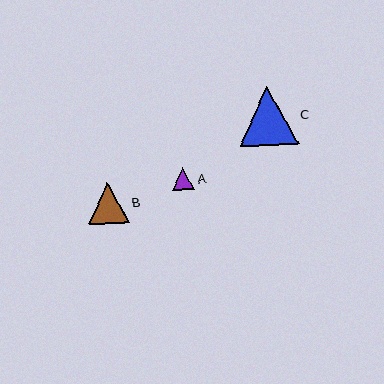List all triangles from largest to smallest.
From largest to smallest: C, B, A.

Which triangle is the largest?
Triangle C is the largest with a size of approximately 59 pixels.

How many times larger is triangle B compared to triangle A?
Triangle B is approximately 1.9 times the size of triangle A.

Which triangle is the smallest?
Triangle A is the smallest with a size of approximately 22 pixels.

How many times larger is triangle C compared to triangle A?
Triangle C is approximately 2.7 times the size of triangle A.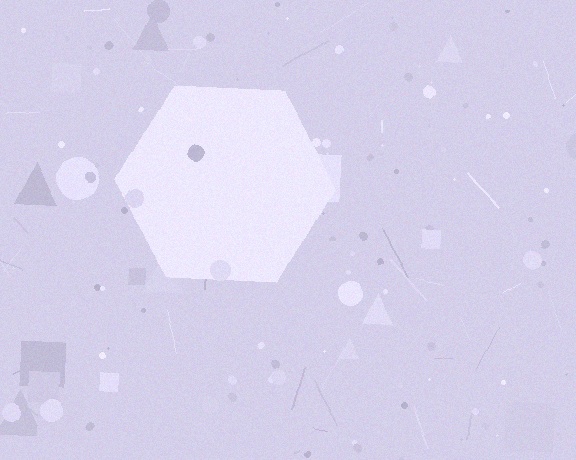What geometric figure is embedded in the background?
A hexagon is embedded in the background.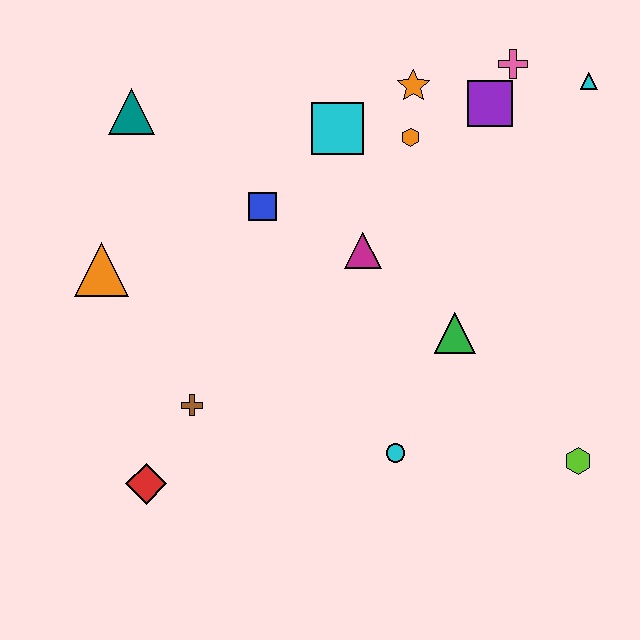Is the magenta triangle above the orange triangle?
Yes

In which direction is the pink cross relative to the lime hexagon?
The pink cross is above the lime hexagon.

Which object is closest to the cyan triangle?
The pink cross is closest to the cyan triangle.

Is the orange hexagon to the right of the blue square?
Yes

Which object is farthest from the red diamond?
The cyan triangle is farthest from the red diamond.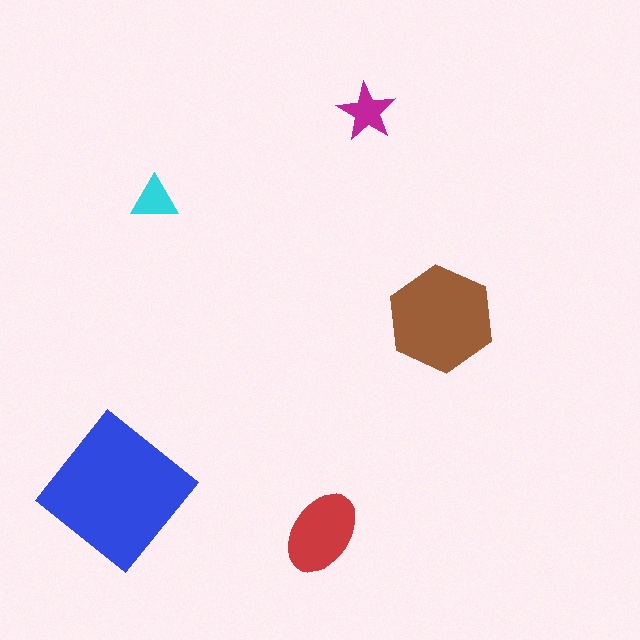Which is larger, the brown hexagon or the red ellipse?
The brown hexagon.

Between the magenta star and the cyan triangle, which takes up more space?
The magenta star.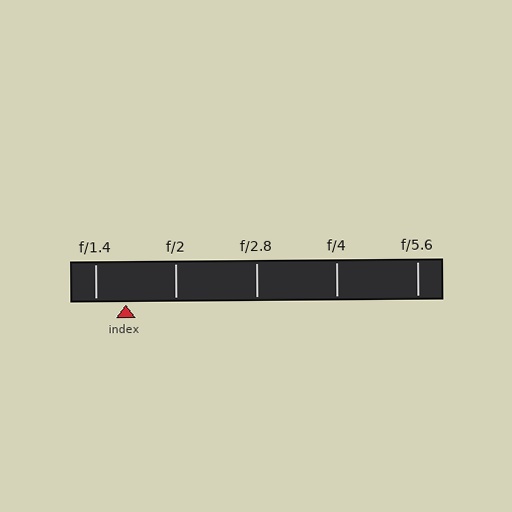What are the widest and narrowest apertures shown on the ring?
The widest aperture shown is f/1.4 and the narrowest is f/5.6.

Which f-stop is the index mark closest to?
The index mark is closest to f/1.4.